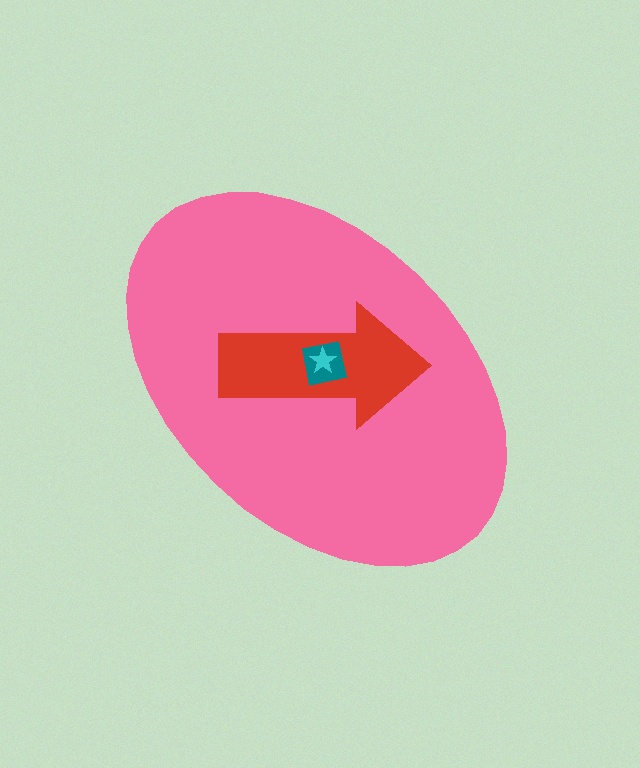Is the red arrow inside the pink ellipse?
Yes.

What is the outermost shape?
The pink ellipse.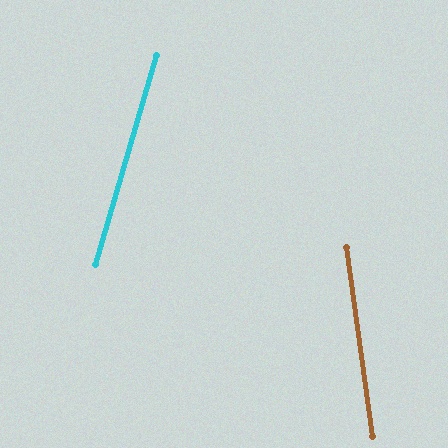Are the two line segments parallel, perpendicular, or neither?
Neither parallel nor perpendicular — they differ by about 24°.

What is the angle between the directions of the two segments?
Approximately 24 degrees.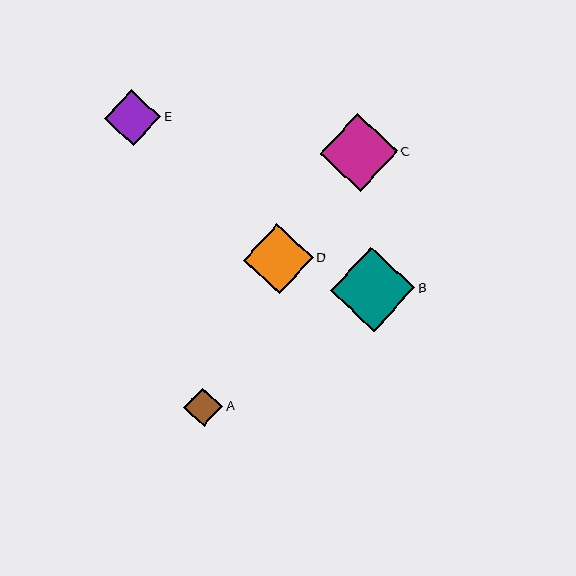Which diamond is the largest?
Diamond B is the largest with a size of approximately 85 pixels.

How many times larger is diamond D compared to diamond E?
Diamond D is approximately 1.2 times the size of diamond E.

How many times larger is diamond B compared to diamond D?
Diamond B is approximately 1.2 times the size of diamond D.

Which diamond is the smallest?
Diamond A is the smallest with a size of approximately 39 pixels.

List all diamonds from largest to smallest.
From largest to smallest: B, C, D, E, A.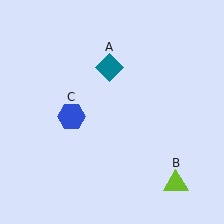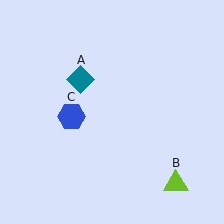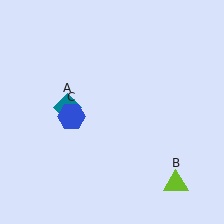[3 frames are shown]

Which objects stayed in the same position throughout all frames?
Lime triangle (object B) and blue hexagon (object C) remained stationary.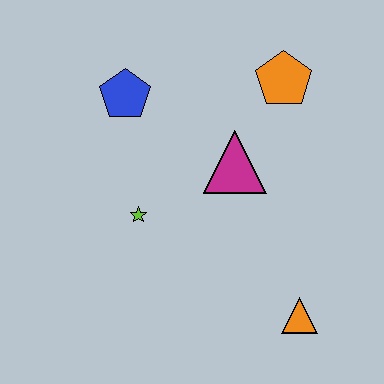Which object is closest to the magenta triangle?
The orange pentagon is closest to the magenta triangle.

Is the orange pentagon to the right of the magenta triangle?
Yes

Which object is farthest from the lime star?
The orange pentagon is farthest from the lime star.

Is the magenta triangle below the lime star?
No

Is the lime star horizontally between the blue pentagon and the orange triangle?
Yes